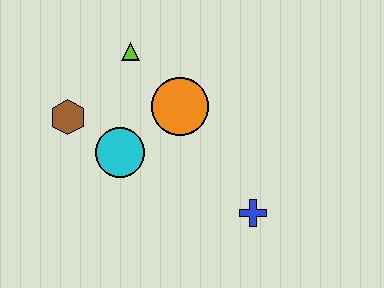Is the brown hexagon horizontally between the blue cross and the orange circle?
No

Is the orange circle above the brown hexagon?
Yes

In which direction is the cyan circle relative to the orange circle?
The cyan circle is to the left of the orange circle.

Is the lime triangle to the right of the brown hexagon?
Yes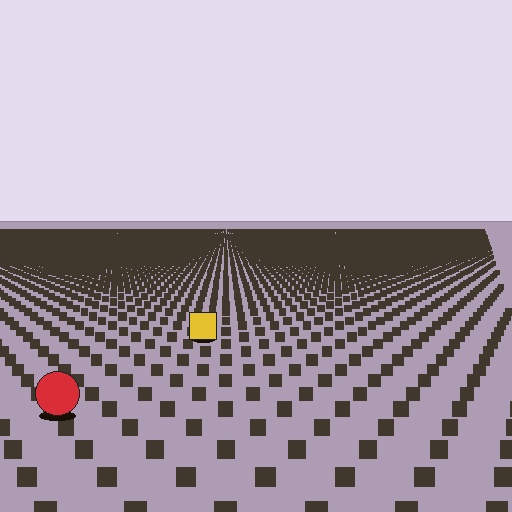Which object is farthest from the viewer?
The yellow square is farthest from the viewer. It appears smaller and the ground texture around it is denser.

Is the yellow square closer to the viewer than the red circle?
No. The red circle is closer — you can tell from the texture gradient: the ground texture is coarser near it.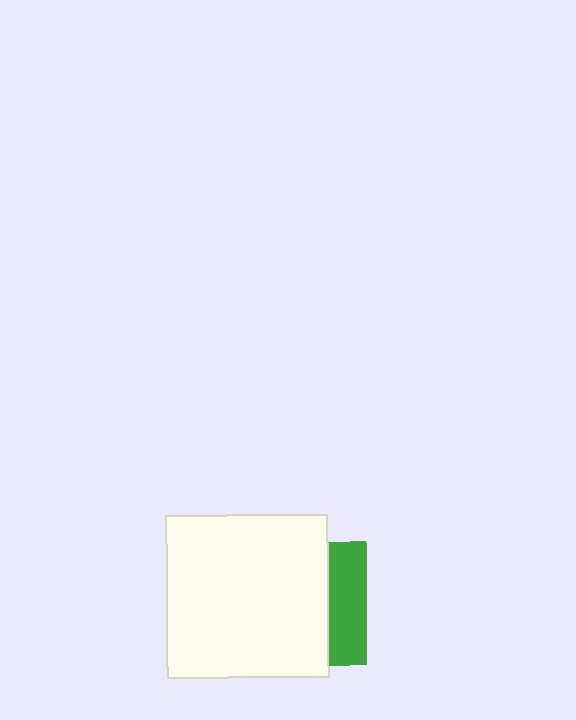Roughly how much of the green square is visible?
A small part of it is visible (roughly 31%).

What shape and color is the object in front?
The object in front is a white square.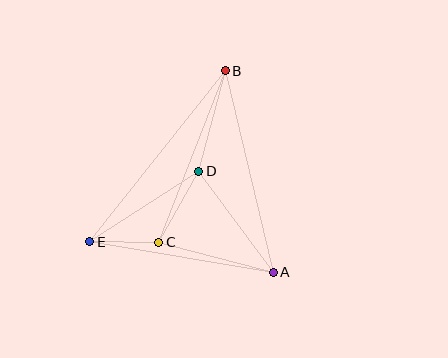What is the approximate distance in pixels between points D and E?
The distance between D and E is approximately 130 pixels.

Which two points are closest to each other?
Points C and E are closest to each other.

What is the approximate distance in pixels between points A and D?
The distance between A and D is approximately 126 pixels.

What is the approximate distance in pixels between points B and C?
The distance between B and C is approximately 184 pixels.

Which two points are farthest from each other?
Points B and E are farthest from each other.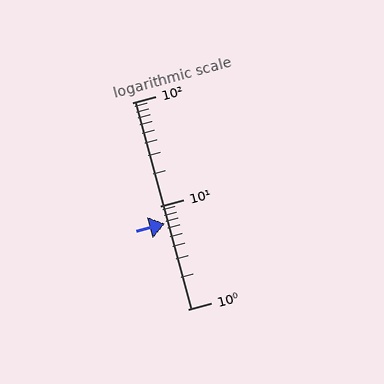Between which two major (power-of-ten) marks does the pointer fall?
The pointer is between 1 and 10.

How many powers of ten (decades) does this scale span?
The scale spans 2 decades, from 1 to 100.